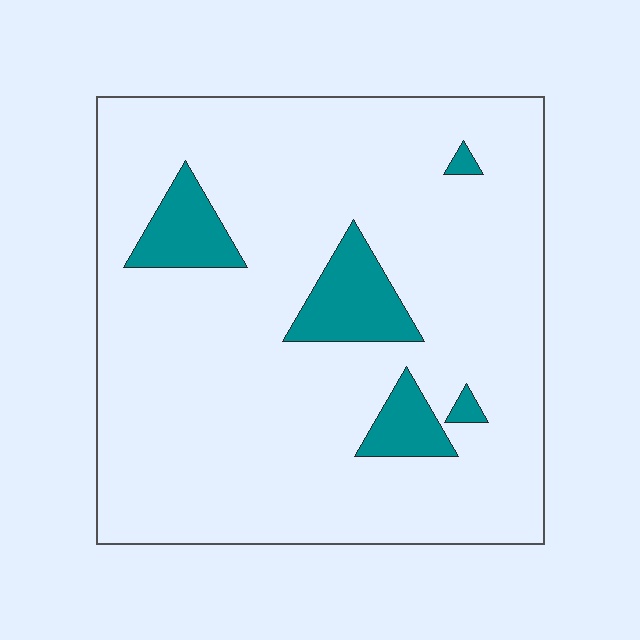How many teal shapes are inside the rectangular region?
5.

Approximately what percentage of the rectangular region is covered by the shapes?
Approximately 10%.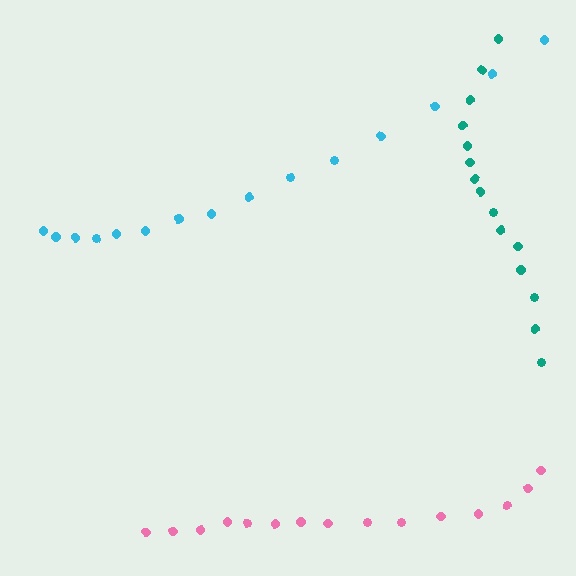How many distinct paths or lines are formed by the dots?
There are 3 distinct paths.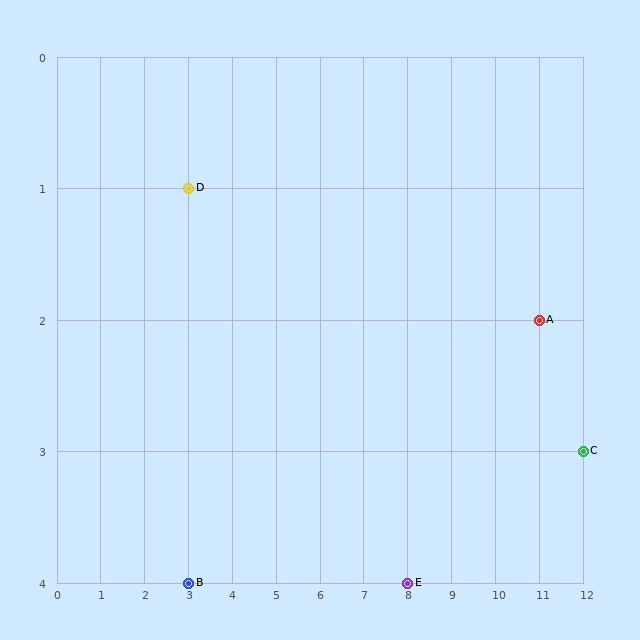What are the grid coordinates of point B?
Point B is at grid coordinates (3, 4).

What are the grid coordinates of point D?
Point D is at grid coordinates (3, 1).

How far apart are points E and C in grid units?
Points E and C are 4 columns and 1 row apart (about 4.1 grid units diagonally).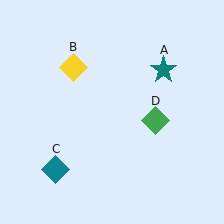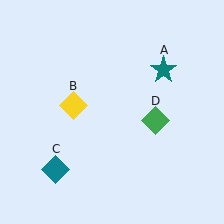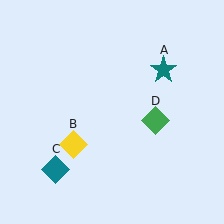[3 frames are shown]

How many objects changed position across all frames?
1 object changed position: yellow diamond (object B).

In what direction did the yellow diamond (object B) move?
The yellow diamond (object B) moved down.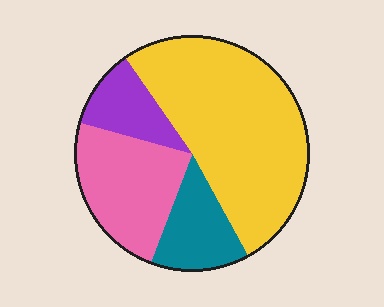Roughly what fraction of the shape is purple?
Purple covers 11% of the shape.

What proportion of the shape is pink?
Pink takes up about one quarter (1/4) of the shape.